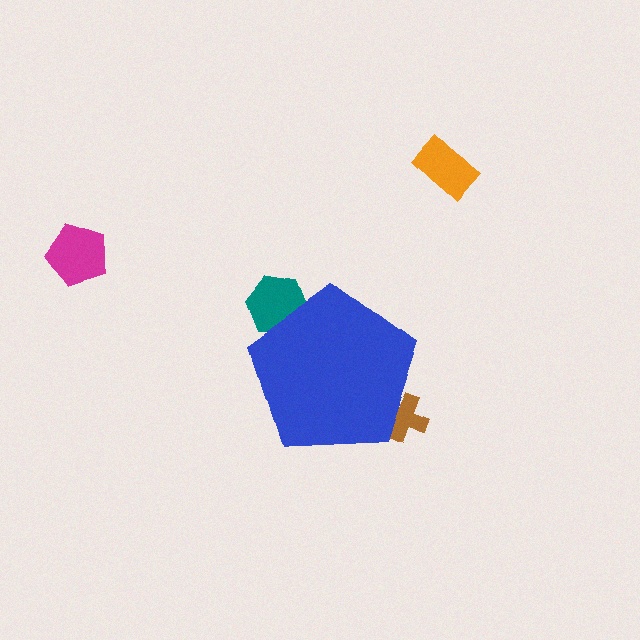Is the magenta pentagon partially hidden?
No, the magenta pentagon is fully visible.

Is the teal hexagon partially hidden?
Yes, the teal hexagon is partially hidden behind the blue pentagon.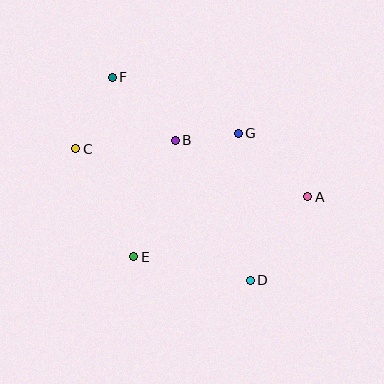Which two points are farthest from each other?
Points D and F are farthest from each other.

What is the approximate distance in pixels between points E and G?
The distance between E and G is approximately 162 pixels.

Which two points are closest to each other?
Points B and G are closest to each other.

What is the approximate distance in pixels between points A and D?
The distance between A and D is approximately 102 pixels.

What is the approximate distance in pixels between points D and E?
The distance between D and E is approximately 119 pixels.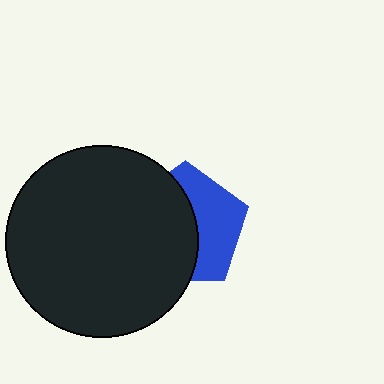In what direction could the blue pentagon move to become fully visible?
The blue pentagon could move right. That would shift it out from behind the black circle entirely.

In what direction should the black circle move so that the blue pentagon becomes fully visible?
The black circle should move left. That is the shortest direction to clear the overlap and leave the blue pentagon fully visible.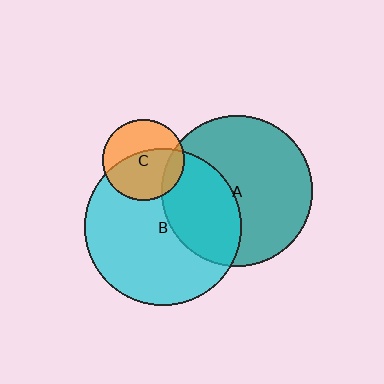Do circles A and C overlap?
Yes.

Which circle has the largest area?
Circle B (cyan).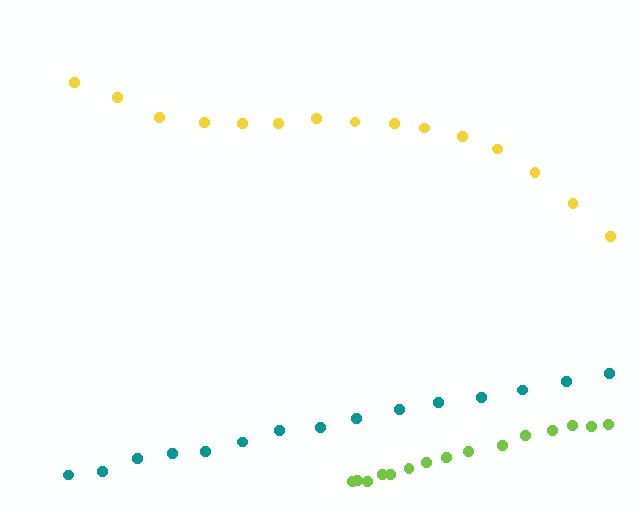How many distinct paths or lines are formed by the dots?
There are 3 distinct paths.